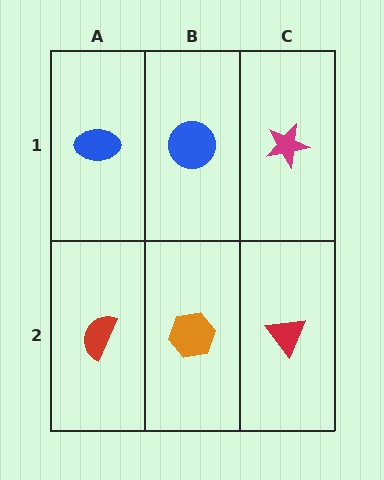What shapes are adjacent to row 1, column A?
A red semicircle (row 2, column A), a blue circle (row 1, column B).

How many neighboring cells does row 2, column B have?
3.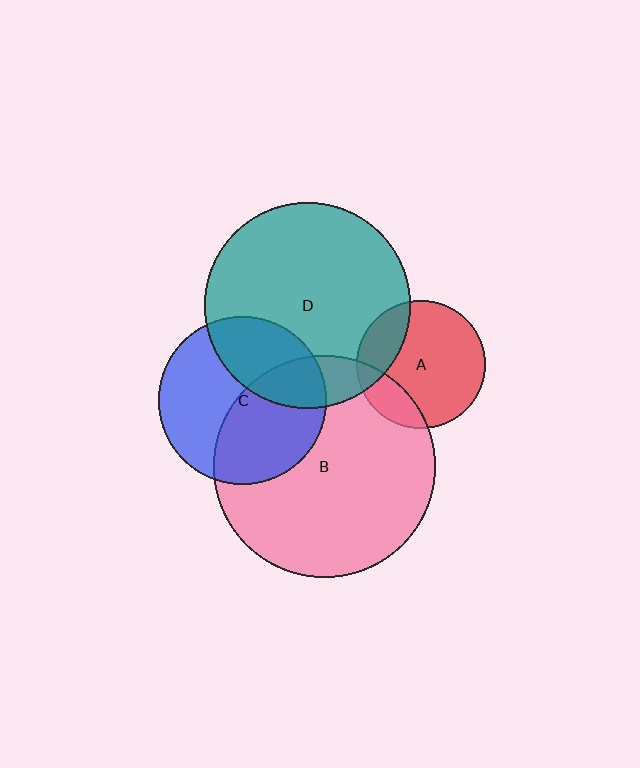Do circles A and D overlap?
Yes.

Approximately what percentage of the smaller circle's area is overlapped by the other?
Approximately 20%.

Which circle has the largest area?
Circle B (pink).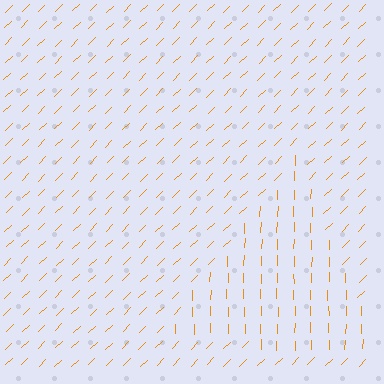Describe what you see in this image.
The image is filled with small orange line segments. A triangle region in the image has lines oriented differently from the surrounding lines, creating a visible texture boundary.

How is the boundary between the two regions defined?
The boundary is defined purely by a change in line orientation (approximately 45 degrees difference). All lines are the same color and thickness.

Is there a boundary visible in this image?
Yes, there is a texture boundary formed by a change in line orientation.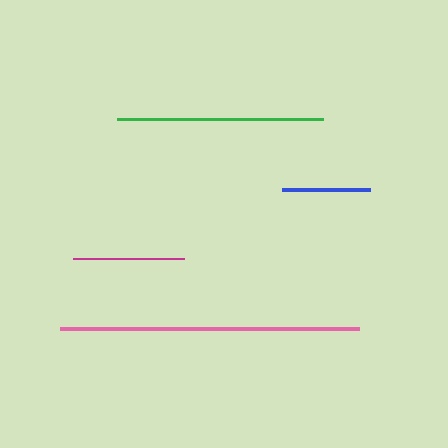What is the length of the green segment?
The green segment is approximately 206 pixels long.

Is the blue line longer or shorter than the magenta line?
The magenta line is longer than the blue line.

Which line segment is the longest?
The pink line is the longest at approximately 299 pixels.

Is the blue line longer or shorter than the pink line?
The pink line is longer than the blue line.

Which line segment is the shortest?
The blue line is the shortest at approximately 87 pixels.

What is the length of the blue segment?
The blue segment is approximately 87 pixels long.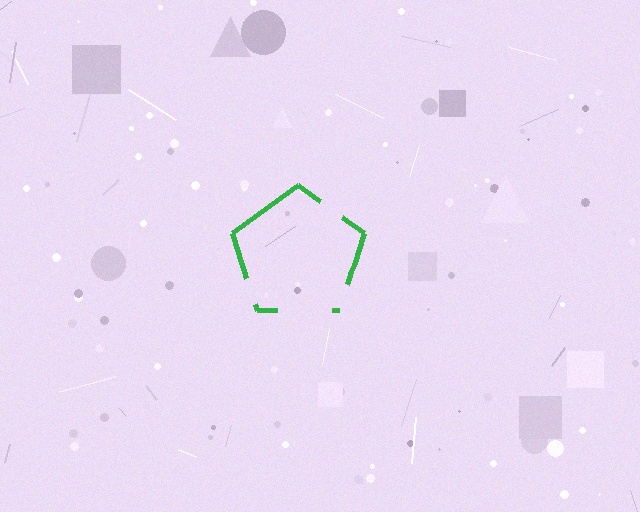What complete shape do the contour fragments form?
The contour fragments form a pentagon.